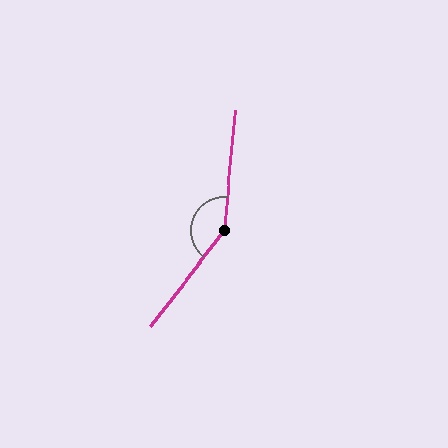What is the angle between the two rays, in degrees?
Approximately 147 degrees.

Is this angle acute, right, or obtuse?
It is obtuse.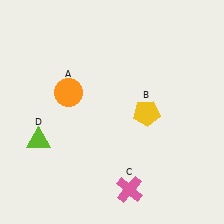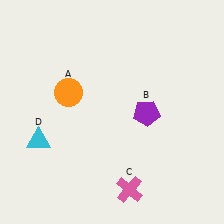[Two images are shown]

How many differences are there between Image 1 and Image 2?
There are 2 differences between the two images.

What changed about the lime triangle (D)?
In Image 1, D is lime. In Image 2, it changed to cyan.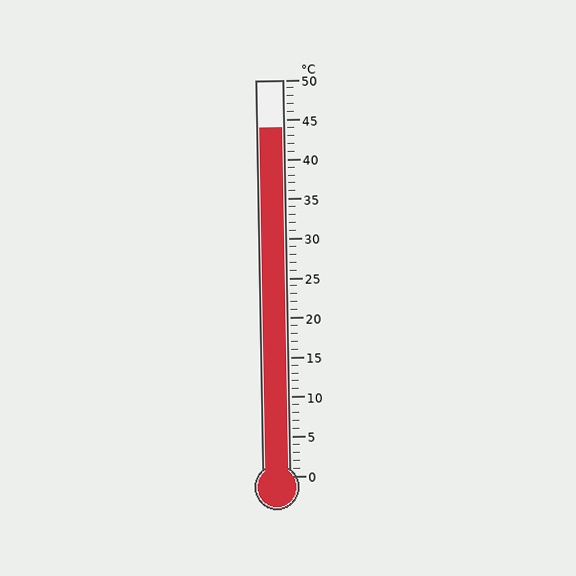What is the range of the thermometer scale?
The thermometer scale ranges from 0°C to 50°C.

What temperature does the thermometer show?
The thermometer shows approximately 44°C.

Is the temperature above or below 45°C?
The temperature is below 45°C.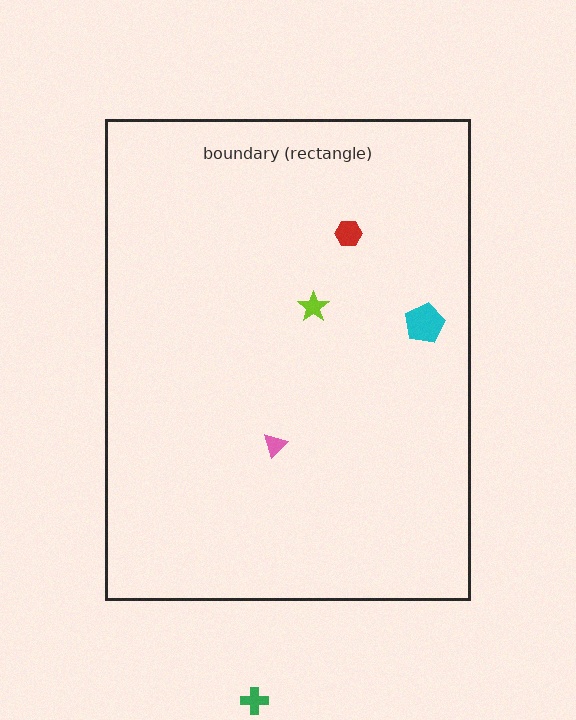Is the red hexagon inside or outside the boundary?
Inside.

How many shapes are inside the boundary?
4 inside, 1 outside.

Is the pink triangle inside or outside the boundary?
Inside.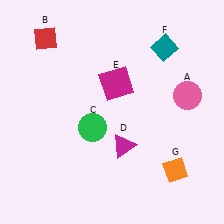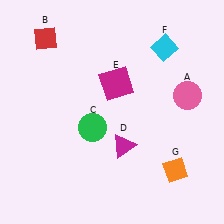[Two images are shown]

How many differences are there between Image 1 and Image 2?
There is 1 difference between the two images.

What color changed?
The diamond (F) changed from teal in Image 1 to cyan in Image 2.